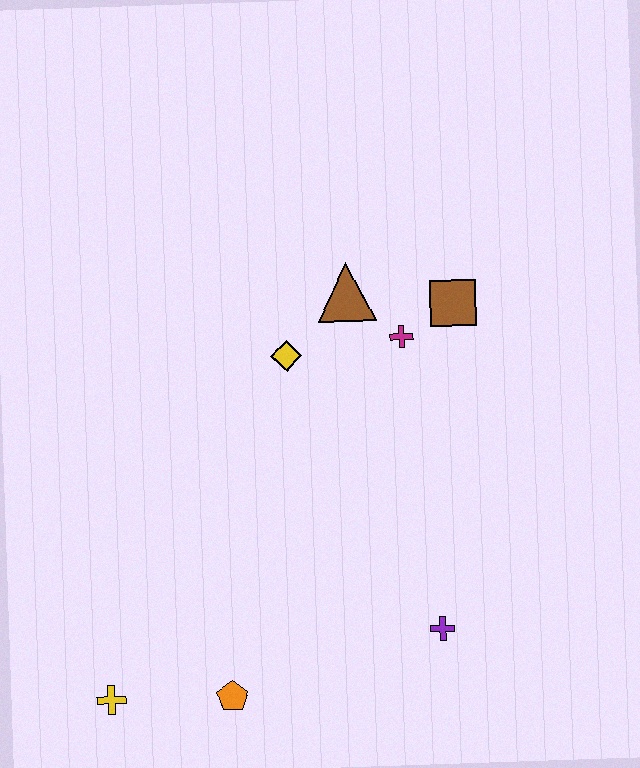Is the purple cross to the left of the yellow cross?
No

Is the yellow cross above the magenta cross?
No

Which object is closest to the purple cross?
The orange pentagon is closest to the purple cross.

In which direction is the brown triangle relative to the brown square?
The brown triangle is to the left of the brown square.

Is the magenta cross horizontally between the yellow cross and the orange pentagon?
No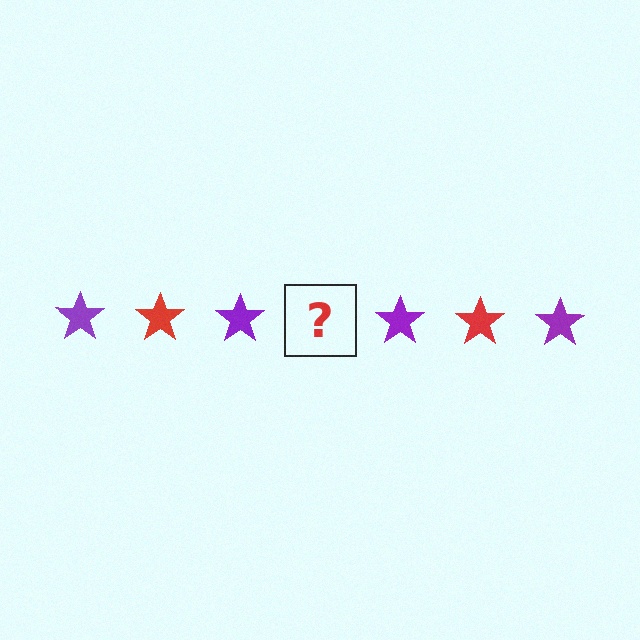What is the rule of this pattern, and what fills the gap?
The rule is that the pattern cycles through purple, red stars. The gap should be filled with a red star.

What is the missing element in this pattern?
The missing element is a red star.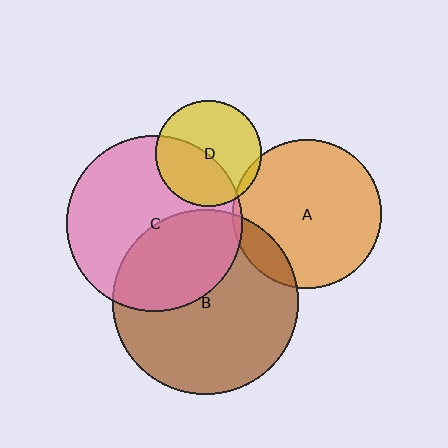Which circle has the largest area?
Circle B (brown).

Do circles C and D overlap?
Yes.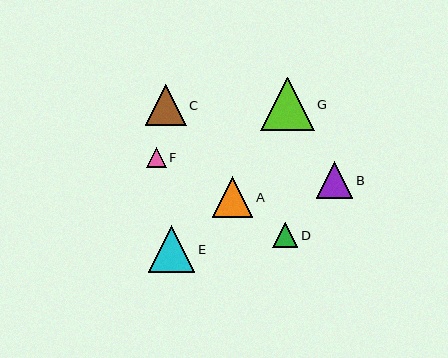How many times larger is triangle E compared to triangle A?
Triangle E is approximately 1.2 times the size of triangle A.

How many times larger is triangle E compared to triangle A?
Triangle E is approximately 1.2 times the size of triangle A.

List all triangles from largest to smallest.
From largest to smallest: G, E, C, A, B, D, F.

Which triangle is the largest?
Triangle G is the largest with a size of approximately 53 pixels.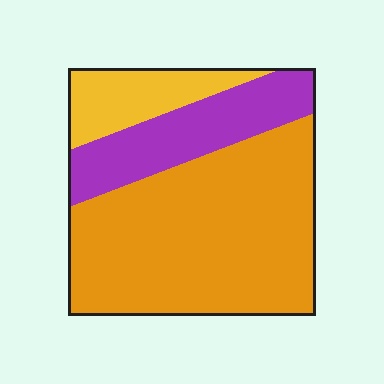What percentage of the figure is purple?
Purple covers roughly 25% of the figure.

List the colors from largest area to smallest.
From largest to smallest: orange, purple, yellow.